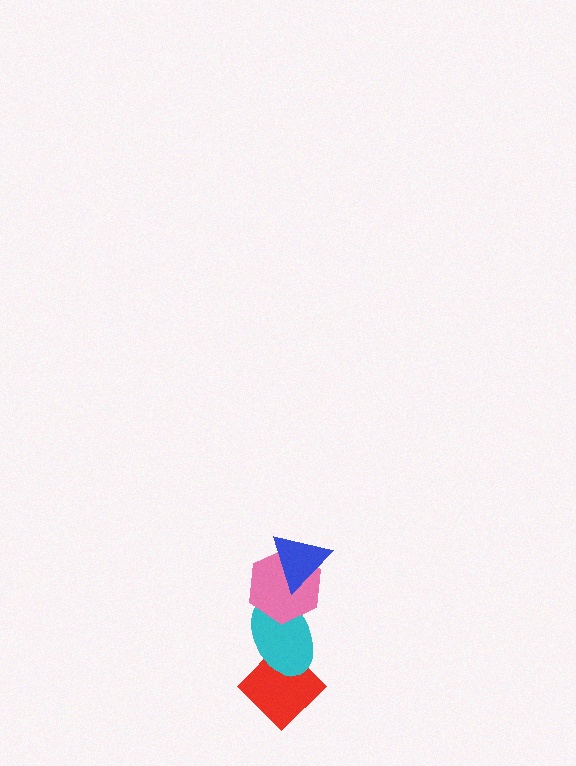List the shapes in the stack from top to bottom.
From top to bottom: the blue triangle, the pink hexagon, the cyan ellipse, the red diamond.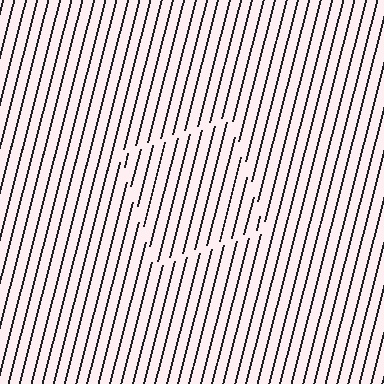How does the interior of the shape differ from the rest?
The interior of the shape contains the same grating, shifted by half a period — the contour is defined by the phase discontinuity where line-ends from the inner and outer gratings abut.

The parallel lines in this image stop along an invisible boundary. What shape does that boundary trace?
An illusory square. The interior of the shape contains the same grating, shifted by half a period — the contour is defined by the phase discontinuity where line-ends from the inner and outer gratings abut.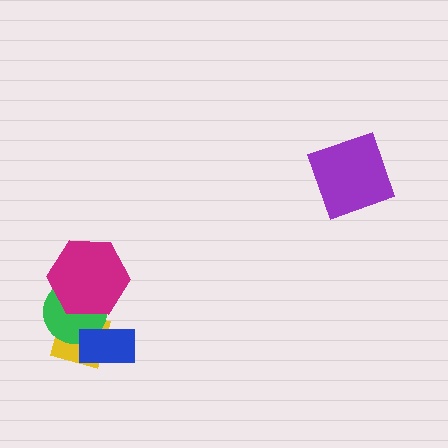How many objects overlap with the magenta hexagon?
2 objects overlap with the magenta hexagon.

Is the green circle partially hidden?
Yes, it is partially covered by another shape.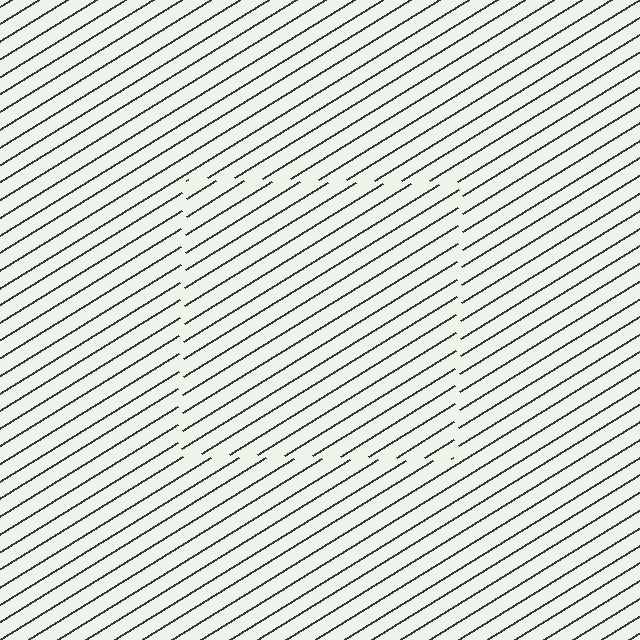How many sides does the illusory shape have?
4 sides — the line-ends trace a square.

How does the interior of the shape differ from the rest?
The interior of the shape contains the same grating, shifted by half a period — the contour is defined by the phase discontinuity where line-ends from the inner and outer gratings abut.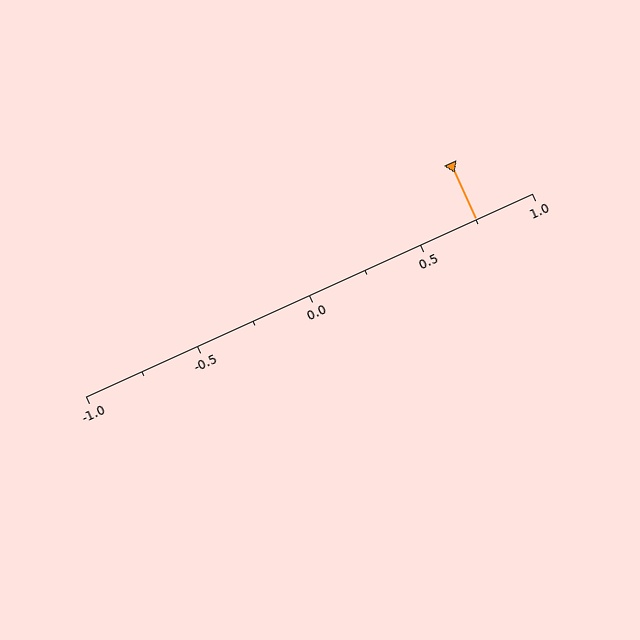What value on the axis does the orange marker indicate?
The marker indicates approximately 0.75.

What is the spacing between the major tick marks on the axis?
The major ticks are spaced 0.5 apart.